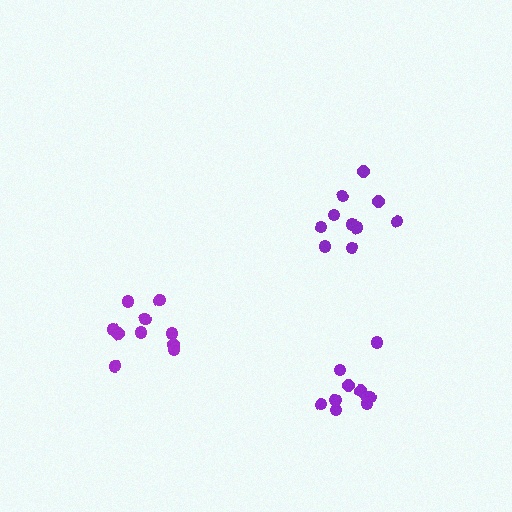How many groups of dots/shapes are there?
There are 3 groups.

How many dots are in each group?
Group 1: 10 dots, Group 2: 10 dots, Group 3: 10 dots (30 total).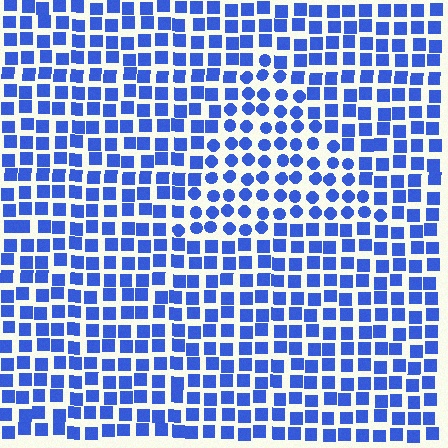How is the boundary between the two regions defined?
The boundary is defined by a change in element shape: circles inside vs. squares outside. All elements share the same color and spacing.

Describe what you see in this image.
The image is filled with small blue elements arranged in a uniform grid. A triangle-shaped region contains circles, while the surrounding area contains squares. The boundary is defined purely by the change in element shape.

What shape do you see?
I see a triangle.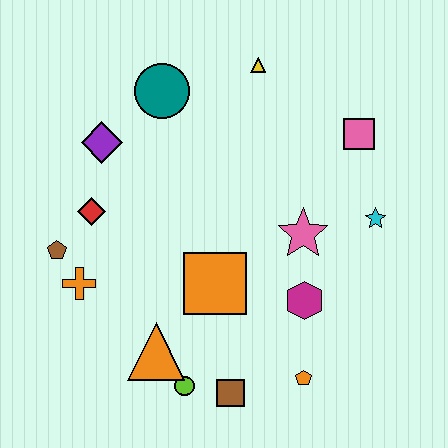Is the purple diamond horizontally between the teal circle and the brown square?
No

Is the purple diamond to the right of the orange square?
No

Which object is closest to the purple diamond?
The red diamond is closest to the purple diamond.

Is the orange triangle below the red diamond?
Yes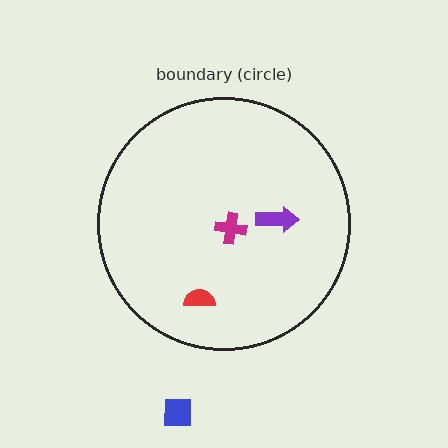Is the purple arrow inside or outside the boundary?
Inside.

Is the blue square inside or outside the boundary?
Outside.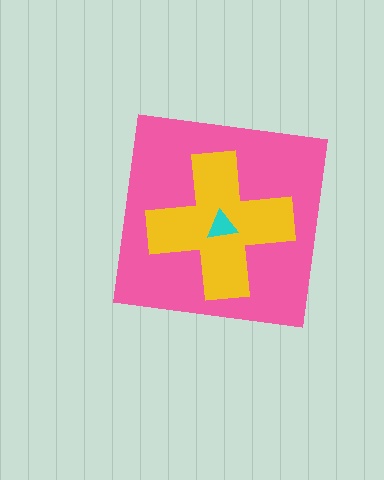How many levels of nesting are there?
3.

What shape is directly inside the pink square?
The yellow cross.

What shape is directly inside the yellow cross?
The cyan triangle.